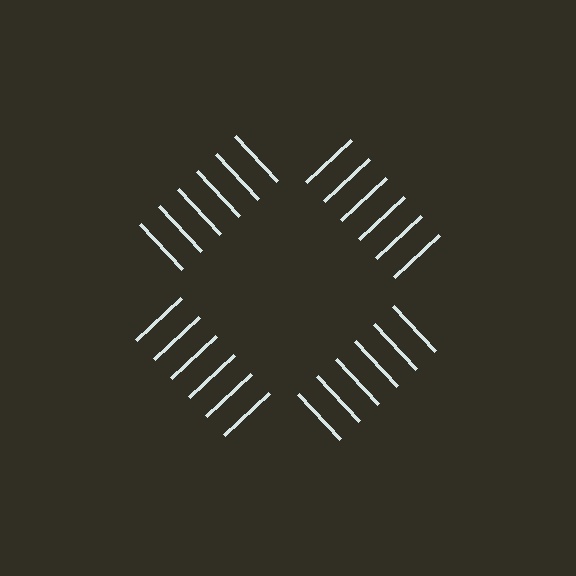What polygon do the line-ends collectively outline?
An illusory square — the line segments terminate on its edges but no continuous stroke is drawn.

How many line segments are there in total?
24 — 6 along each of the 4 edges.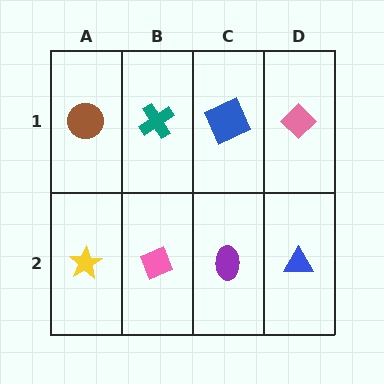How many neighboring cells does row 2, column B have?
3.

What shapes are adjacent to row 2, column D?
A pink diamond (row 1, column D), a purple ellipse (row 2, column C).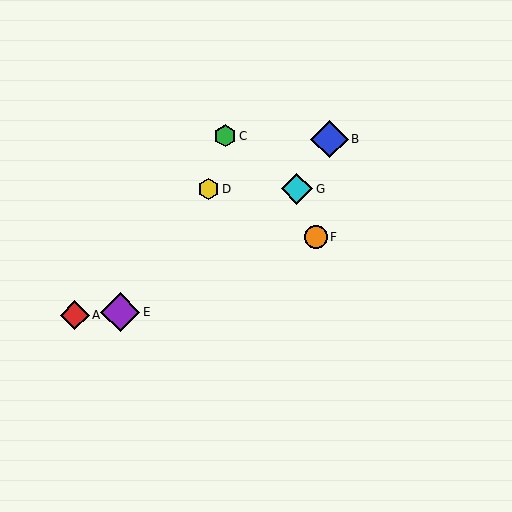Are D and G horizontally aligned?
Yes, both are at y≈189.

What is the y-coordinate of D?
Object D is at y≈189.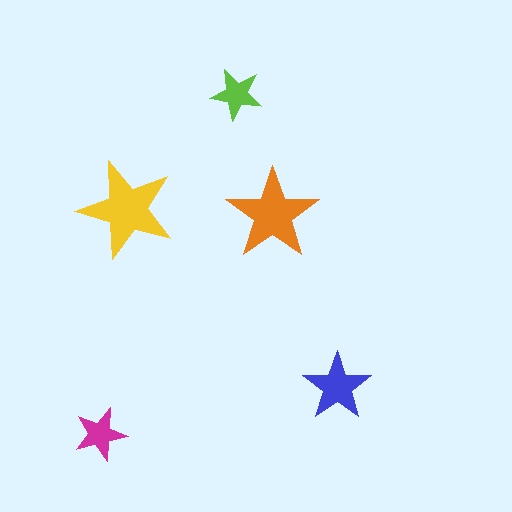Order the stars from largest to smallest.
the yellow one, the orange one, the blue one, the magenta one, the lime one.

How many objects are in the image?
There are 5 objects in the image.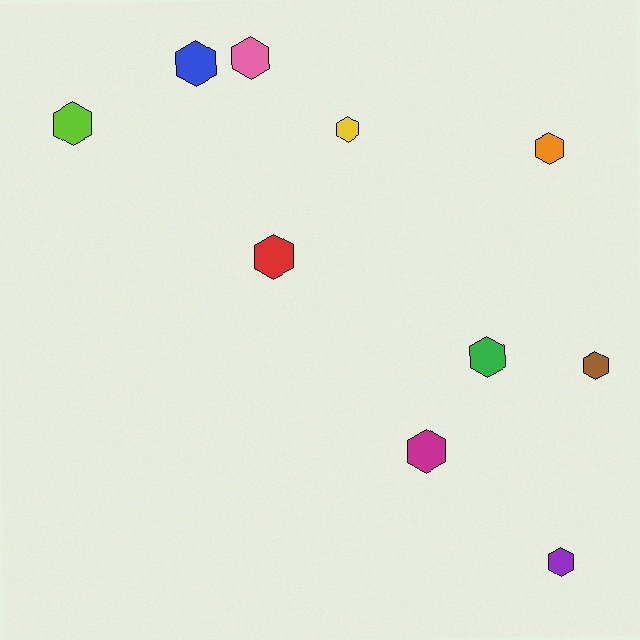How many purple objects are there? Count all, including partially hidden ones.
There is 1 purple object.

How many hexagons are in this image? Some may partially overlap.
There are 10 hexagons.